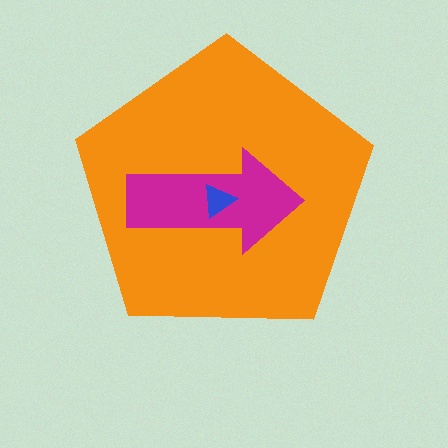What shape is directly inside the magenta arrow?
The blue triangle.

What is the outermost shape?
The orange pentagon.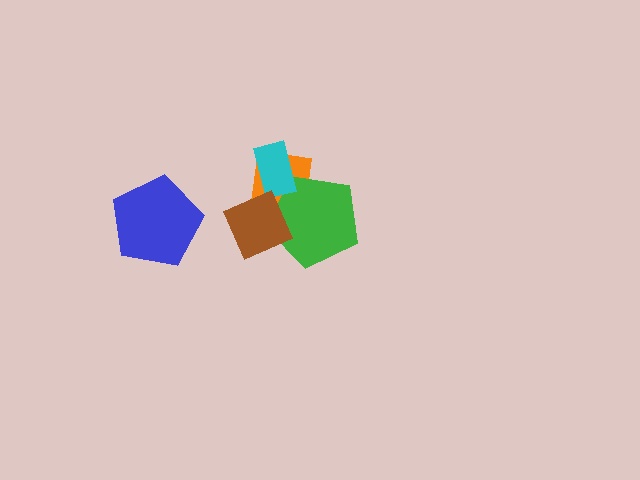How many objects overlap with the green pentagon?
3 objects overlap with the green pentagon.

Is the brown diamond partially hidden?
No, no other shape covers it.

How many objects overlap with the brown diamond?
2 objects overlap with the brown diamond.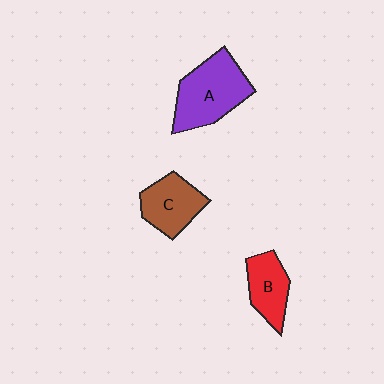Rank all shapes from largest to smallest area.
From largest to smallest: A (purple), C (brown), B (red).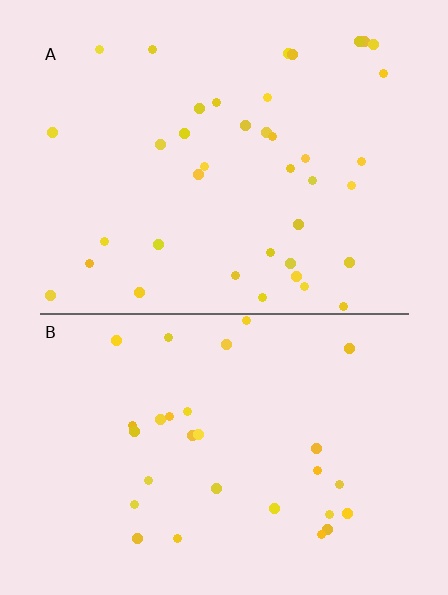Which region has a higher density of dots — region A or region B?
A (the top).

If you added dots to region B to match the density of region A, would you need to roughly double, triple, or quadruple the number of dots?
Approximately double.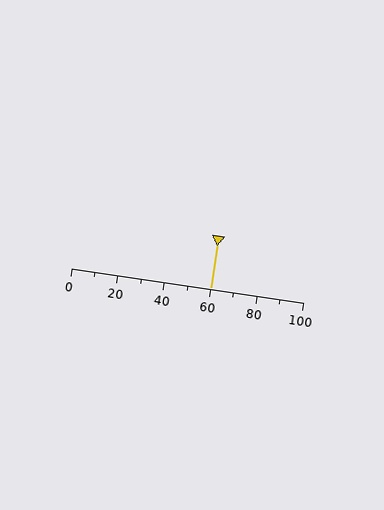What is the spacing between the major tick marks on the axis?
The major ticks are spaced 20 apart.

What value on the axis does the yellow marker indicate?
The marker indicates approximately 60.